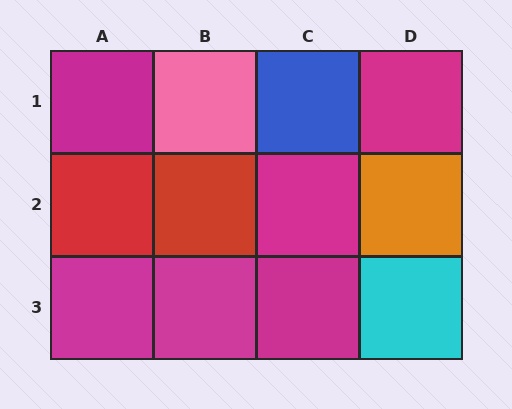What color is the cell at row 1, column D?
Magenta.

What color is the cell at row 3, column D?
Cyan.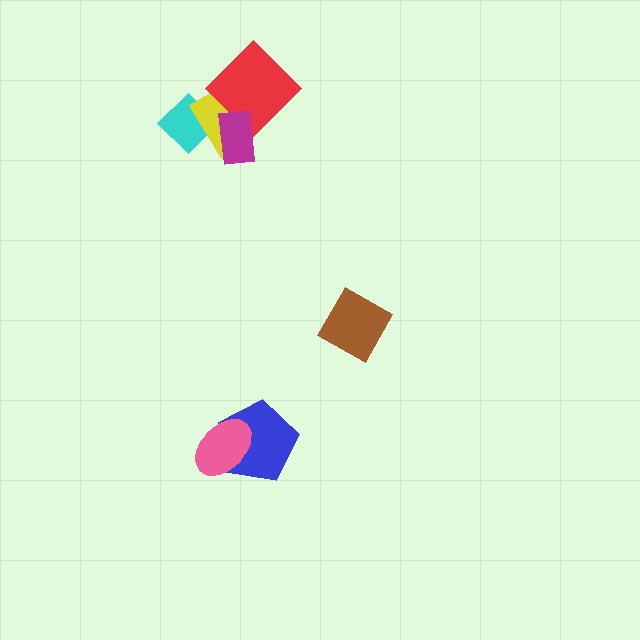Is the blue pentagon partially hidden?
Yes, it is partially covered by another shape.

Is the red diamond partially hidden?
Yes, it is partially covered by another shape.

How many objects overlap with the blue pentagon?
1 object overlaps with the blue pentagon.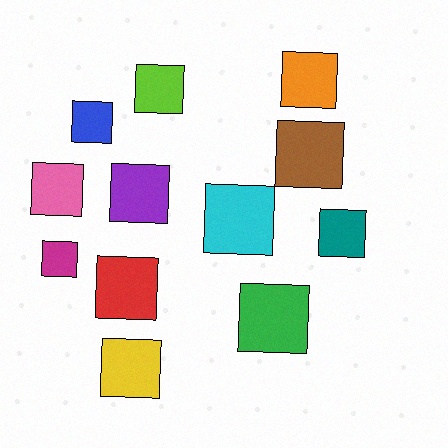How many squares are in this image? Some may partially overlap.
There are 12 squares.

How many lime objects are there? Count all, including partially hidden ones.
There is 1 lime object.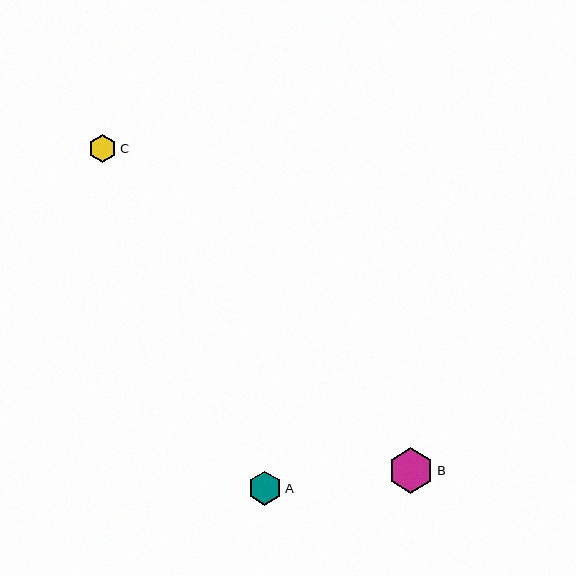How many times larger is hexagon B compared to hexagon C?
Hexagon B is approximately 1.7 times the size of hexagon C.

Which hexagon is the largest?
Hexagon B is the largest with a size of approximately 46 pixels.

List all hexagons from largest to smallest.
From largest to smallest: B, A, C.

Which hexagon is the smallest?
Hexagon C is the smallest with a size of approximately 28 pixels.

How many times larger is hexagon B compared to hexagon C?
Hexagon B is approximately 1.7 times the size of hexagon C.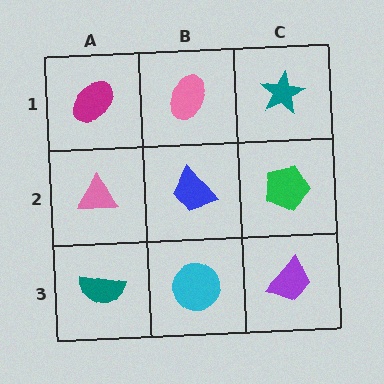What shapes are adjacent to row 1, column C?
A green pentagon (row 2, column C), a pink ellipse (row 1, column B).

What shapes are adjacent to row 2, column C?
A teal star (row 1, column C), a purple trapezoid (row 3, column C), a blue trapezoid (row 2, column B).